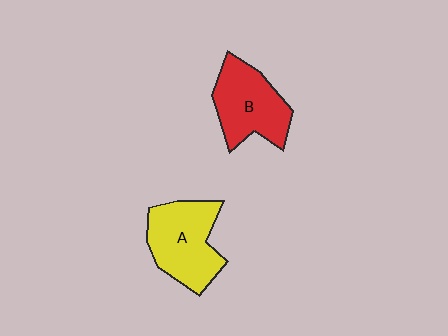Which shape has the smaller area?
Shape B (red).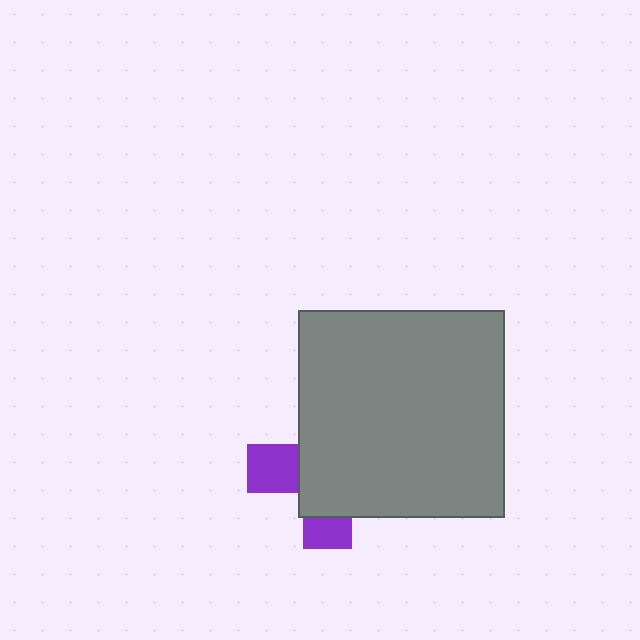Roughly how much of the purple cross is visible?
A small part of it is visible (roughly 30%).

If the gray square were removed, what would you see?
You would see the complete purple cross.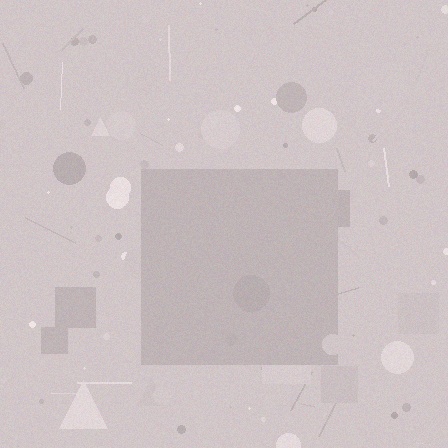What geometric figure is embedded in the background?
A square is embedded in the background.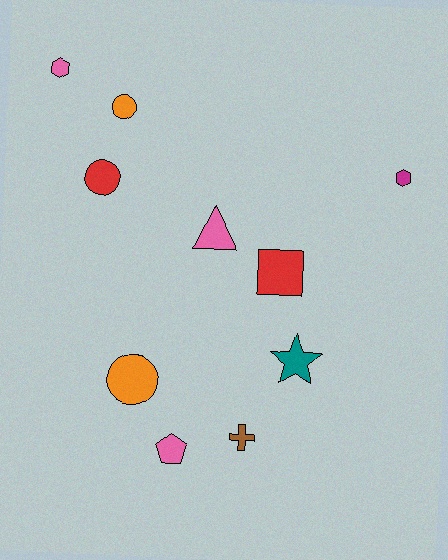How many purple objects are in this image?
There are no purple objects.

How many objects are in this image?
There are 10 objects.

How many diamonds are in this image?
There are no diamonds.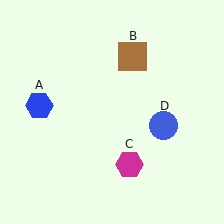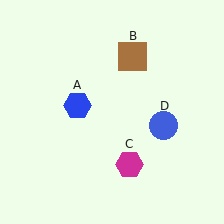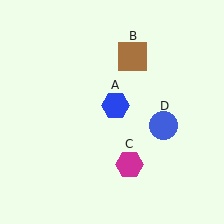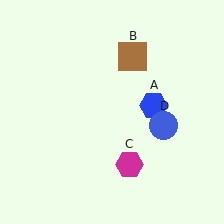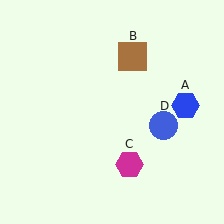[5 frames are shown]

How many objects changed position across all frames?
1 object changed position: blue hexagon (object A).